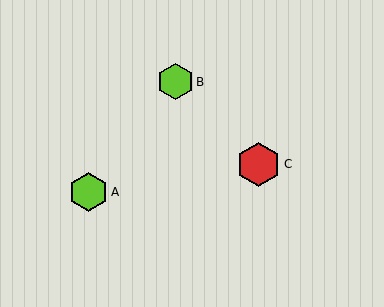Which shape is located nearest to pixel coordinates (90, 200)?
The lime hexagon (labeled A) at (88, 192) is nearest to that location.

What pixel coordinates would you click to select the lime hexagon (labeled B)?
Click at (175, 82) to select the lime hexagon B.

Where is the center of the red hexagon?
The center of the red hexagon is at (259, 164).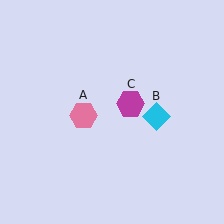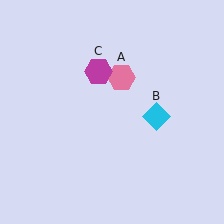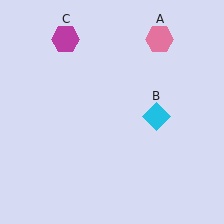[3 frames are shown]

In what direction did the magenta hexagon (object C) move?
The magenta hexagon (object C) moved up and to the left.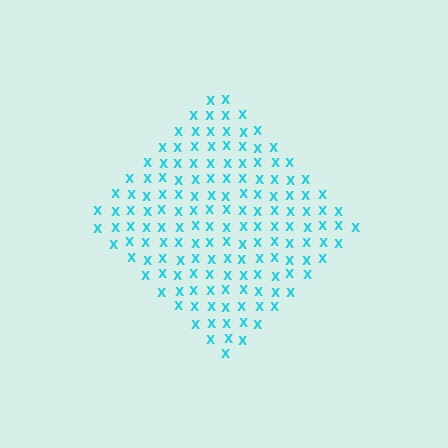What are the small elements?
The small elements are letter X's.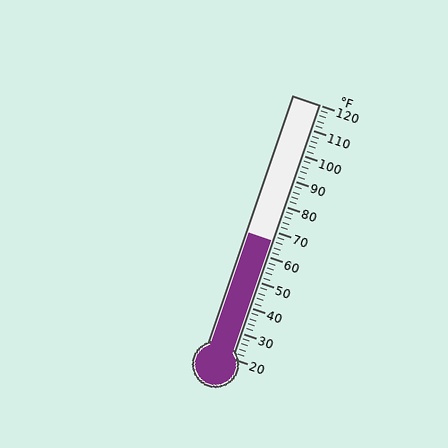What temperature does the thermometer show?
The thermometer shows approximately 66°F.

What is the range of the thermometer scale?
The thermometer scale ranges from 20°F to 120°F.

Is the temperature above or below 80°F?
The temperature is below 80°F.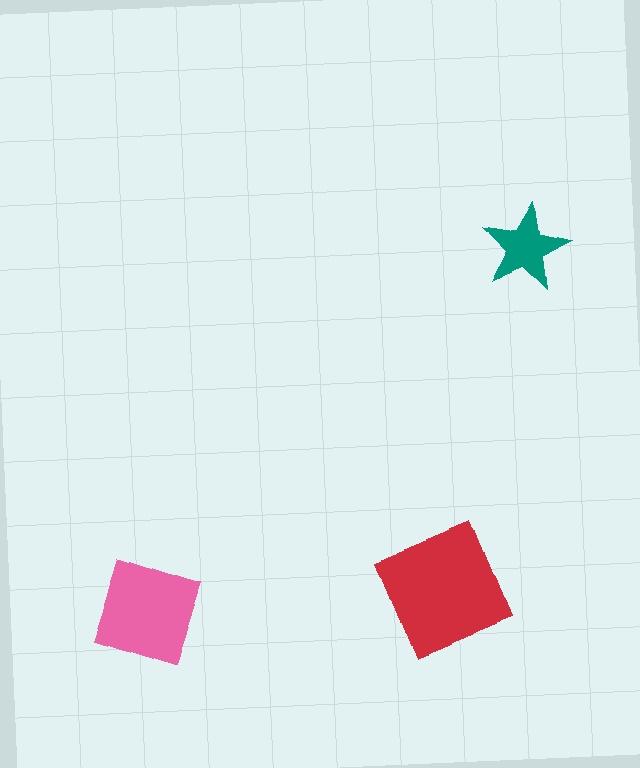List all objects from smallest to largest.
The teal star, the pink diamond, the red square.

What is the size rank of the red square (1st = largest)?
1st.